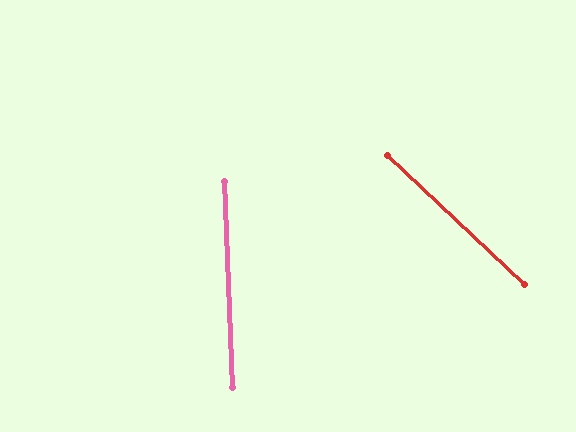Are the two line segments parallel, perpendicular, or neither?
Neither parallel nor perpendicular — they differ by about 44°.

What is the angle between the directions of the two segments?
Approximately 44 degrees.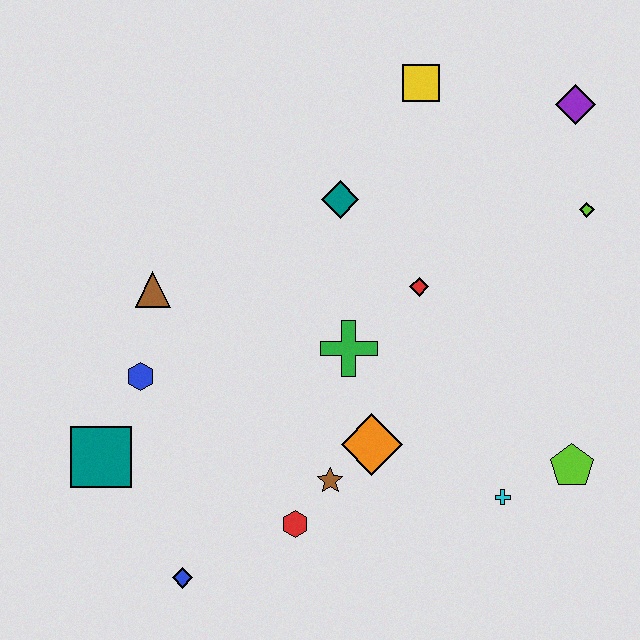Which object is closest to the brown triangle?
The blue hexagon is closest to the brown triangle.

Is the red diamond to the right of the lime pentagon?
No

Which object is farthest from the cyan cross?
The yellow square is farthest from the cyan cross.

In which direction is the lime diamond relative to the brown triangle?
The lime diamond is to the right of the brown triangle.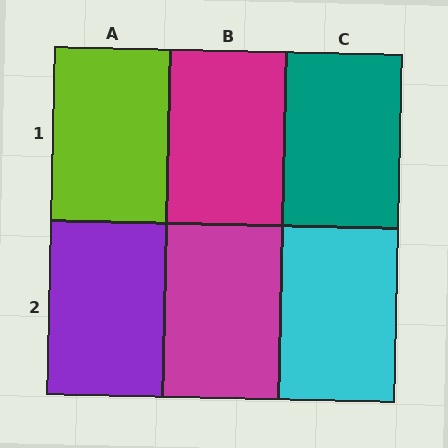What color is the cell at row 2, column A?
Purple.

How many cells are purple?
1 cell is purple.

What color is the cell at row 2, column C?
Cyan.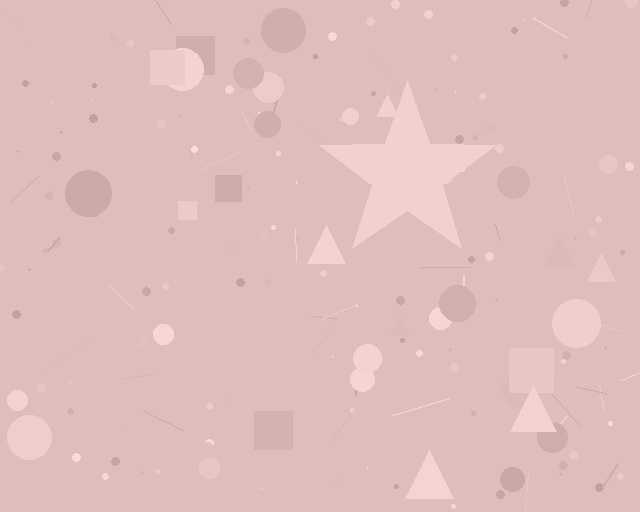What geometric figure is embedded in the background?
A star is embedded in the background.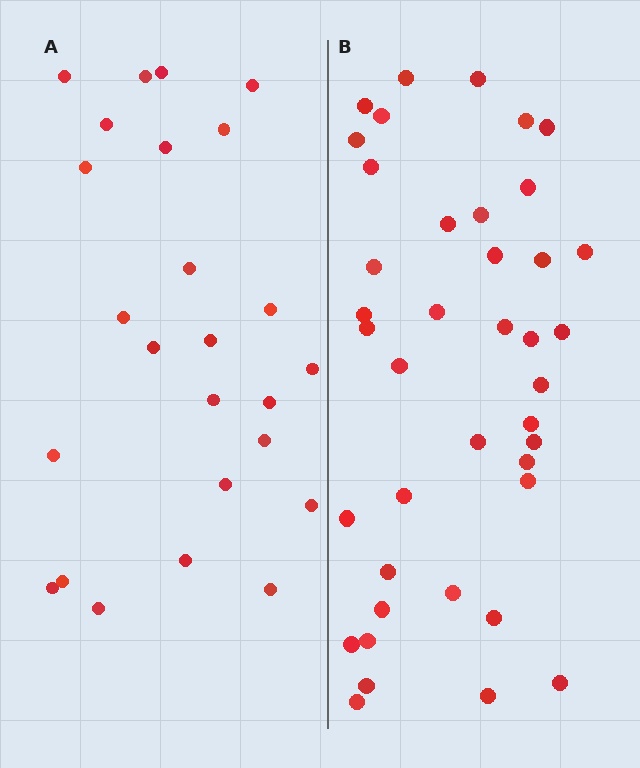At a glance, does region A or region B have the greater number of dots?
Region B (the right region) has more dots.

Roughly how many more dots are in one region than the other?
Region B has approximately 15 more dots than region A.